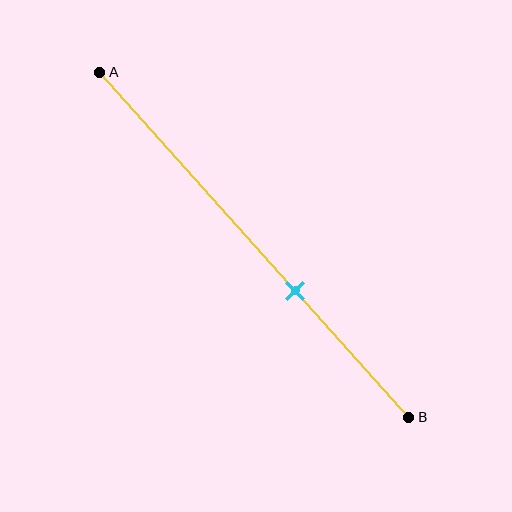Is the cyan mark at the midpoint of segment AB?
No, the mark is at about 65% from A, not at the 50% midpoint.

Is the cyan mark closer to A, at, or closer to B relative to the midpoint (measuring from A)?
The cyan mark is closer to point B than the midpoint of segment AB.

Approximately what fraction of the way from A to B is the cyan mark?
The cyan mark is approximately 65% of the way from A to B.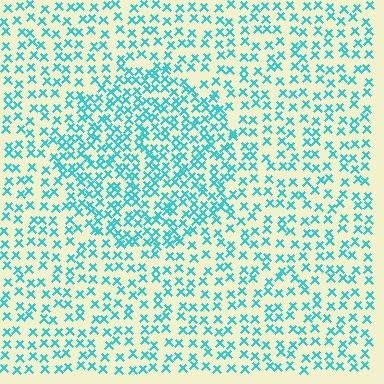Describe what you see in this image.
The image contains small cyan elements arranged at two different densities. A circle-shaped region is visible where the elements are more densely packed than the surrounding area.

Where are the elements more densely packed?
The elements are more densely packed inside the circle boundary.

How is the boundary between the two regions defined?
The boundary is defined by a change in element density (approximately 1.7x ratio). All elements are the same color, size, and shape.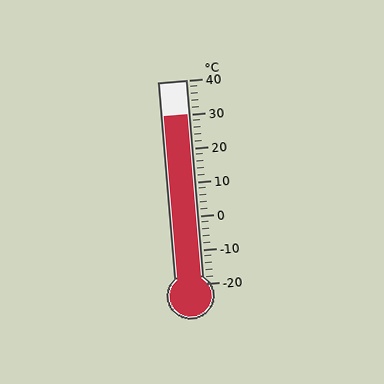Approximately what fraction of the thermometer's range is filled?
The thermometer is filled to approximately 85% of its range.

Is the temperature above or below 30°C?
The temperature is at 30°C.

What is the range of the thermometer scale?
The thermometer scale ranges from -20°C to 40°C.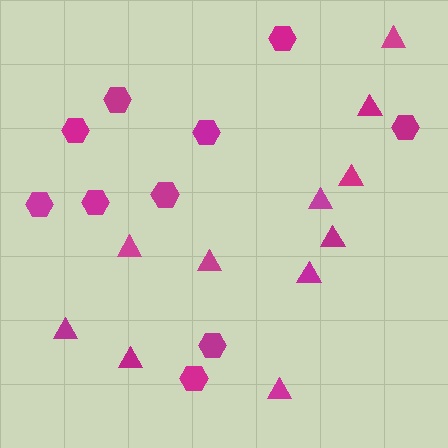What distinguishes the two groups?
There are 2 groups: one group of triangles (11) and one group of hexagons (10).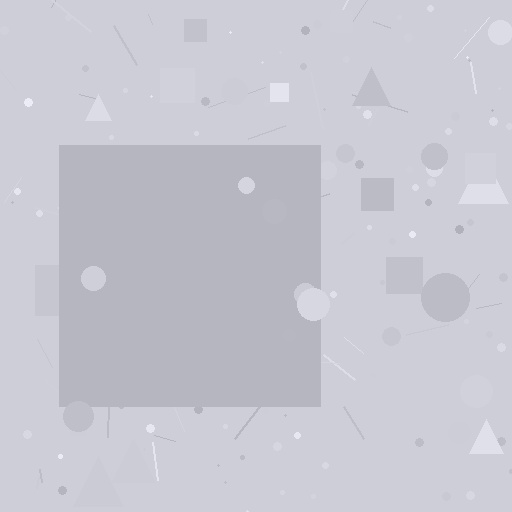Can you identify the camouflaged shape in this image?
The camouflaged shape is a square.